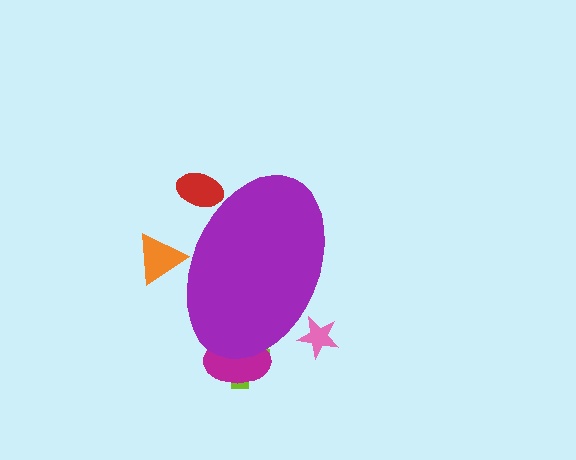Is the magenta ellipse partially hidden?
Yes, the magenta ellipse is partially hidden behind the purple ellipse.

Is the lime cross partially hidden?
Yes, the lime cross is partially hidden behind the purple ellipse.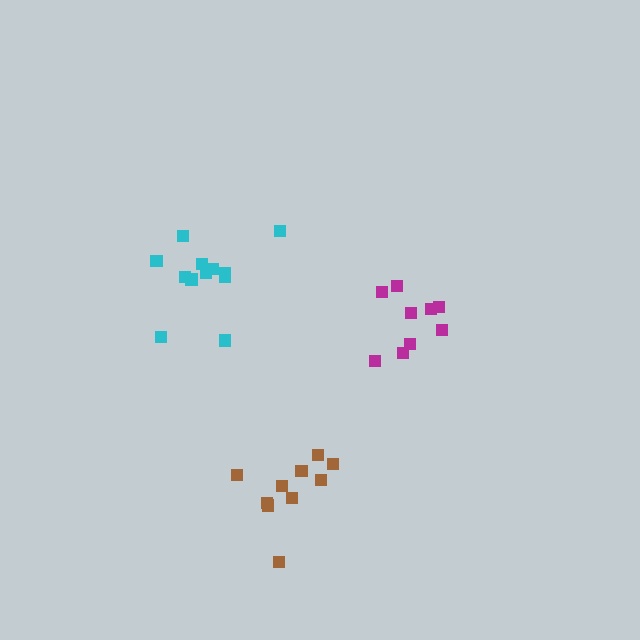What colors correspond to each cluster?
The clusters are colored: brown, cyan, magenta.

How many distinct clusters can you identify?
There are 3 distinct clusters.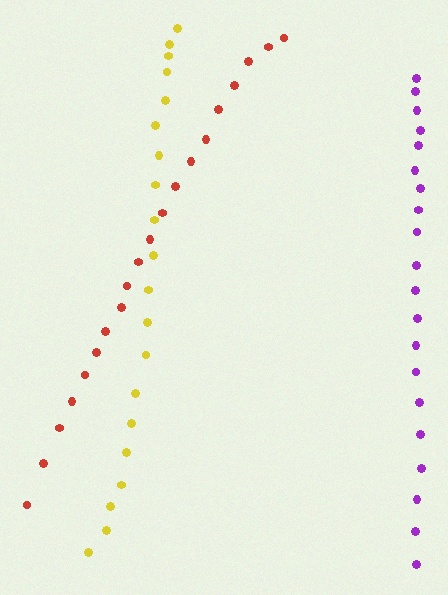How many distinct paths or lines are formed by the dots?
There are 3 distinct paths.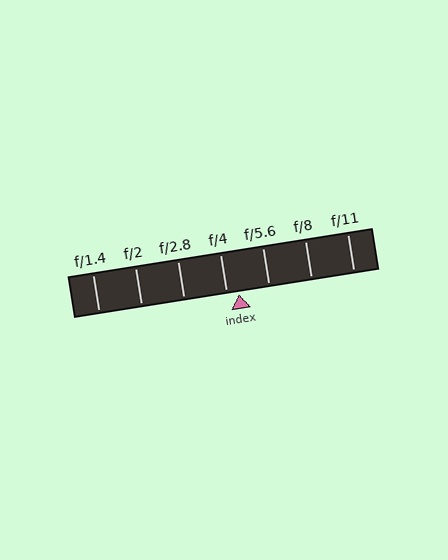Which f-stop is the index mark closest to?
The index mark is closest to f/4.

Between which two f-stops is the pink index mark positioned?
The index mark is between f/4 and f/5.6.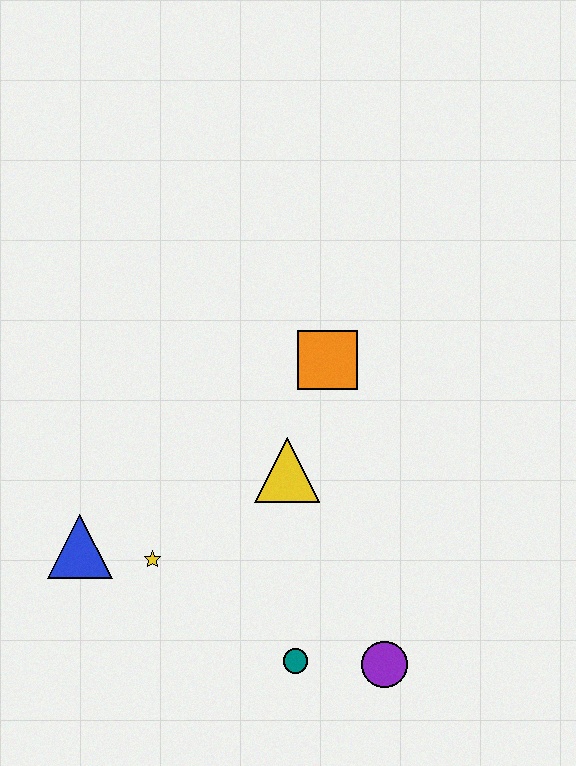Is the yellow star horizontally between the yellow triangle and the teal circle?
No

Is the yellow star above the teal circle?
Yes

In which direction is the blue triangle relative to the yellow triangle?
The blue triangle is to the left of the yellow triangle.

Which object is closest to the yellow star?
The blue triangle is closest to the yellow star.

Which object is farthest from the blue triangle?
The purple circle is farthest from the blue triangle.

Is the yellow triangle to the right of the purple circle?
No